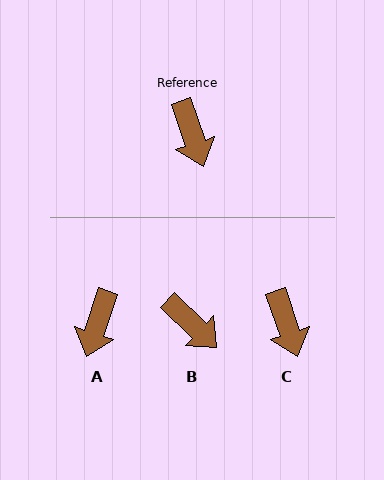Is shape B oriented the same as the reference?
No, it is off by about 27 degrees.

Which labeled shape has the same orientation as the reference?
C.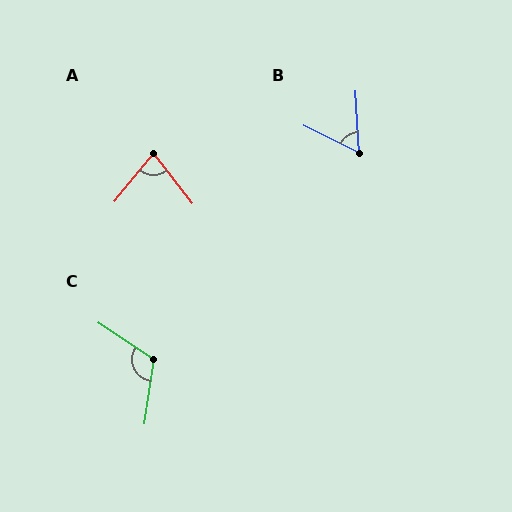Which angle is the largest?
C, at approximately 115 degrees.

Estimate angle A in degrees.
Approximately 77 degrees.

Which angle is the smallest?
B, at approximately 61 degrees.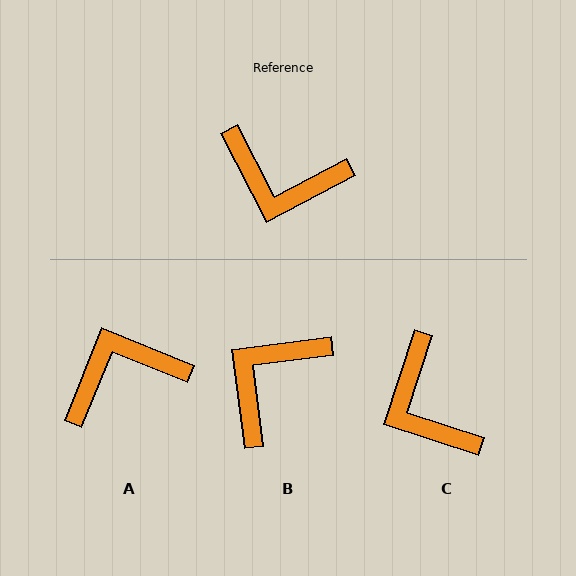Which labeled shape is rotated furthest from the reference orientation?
A, about 140 degrees away.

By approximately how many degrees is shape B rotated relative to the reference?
Approximately 110 degrees clockwise.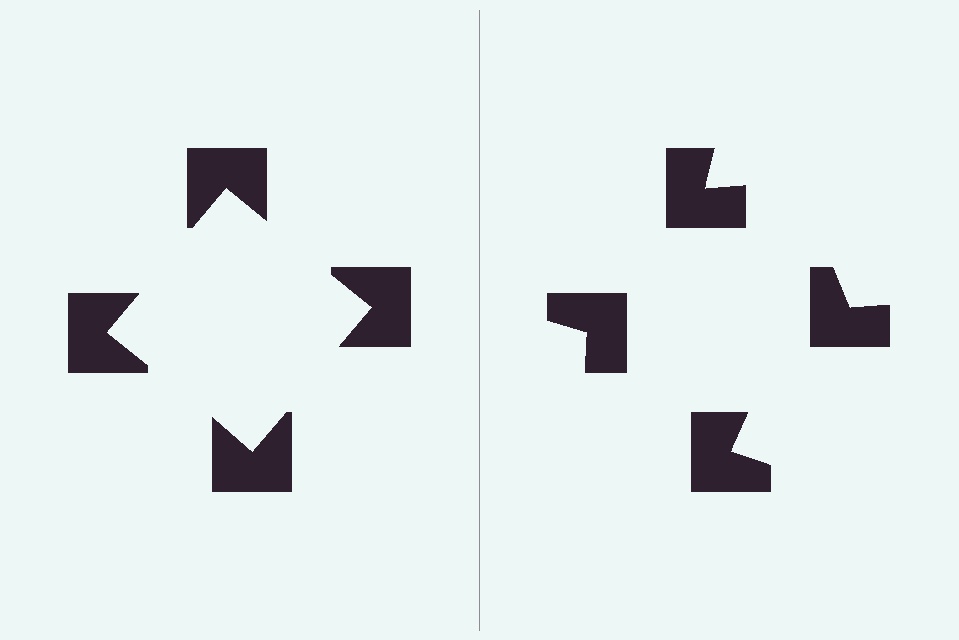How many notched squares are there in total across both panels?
8 — 4 on each side.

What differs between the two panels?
The notched squares are positioned identically on both sides; only the wedge orientations differ. On the left they align to a square; on the right they are misaligned.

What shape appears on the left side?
An illusory square.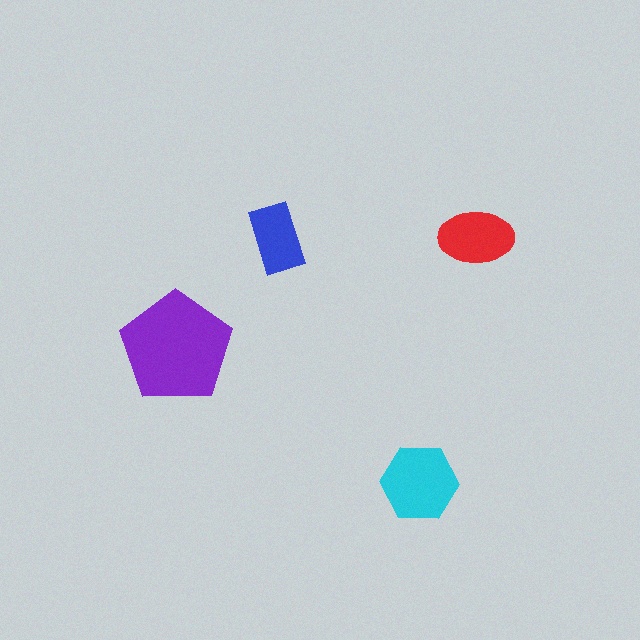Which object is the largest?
The purple pentagon.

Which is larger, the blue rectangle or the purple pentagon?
The purple pentagon.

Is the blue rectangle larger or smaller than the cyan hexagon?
Smaller.